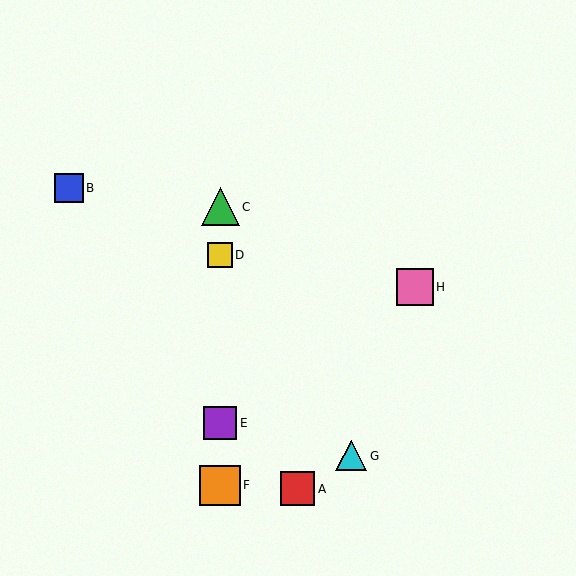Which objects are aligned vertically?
Objects C, D, E, F are aligned vertically.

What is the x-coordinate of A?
Object A is at x≈298.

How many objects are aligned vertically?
4 objects (C, D, E, F) are aligned vertically.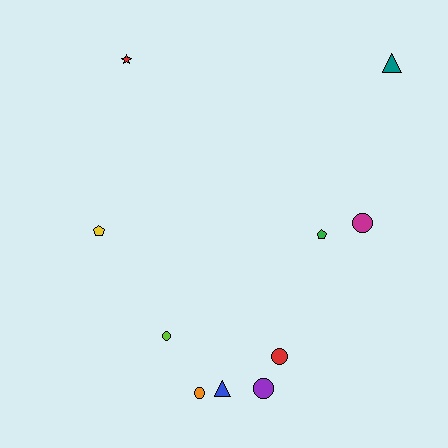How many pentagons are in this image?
There are 2 pentagons.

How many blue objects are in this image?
There is 1 blue object.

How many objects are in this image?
There are 10 objects.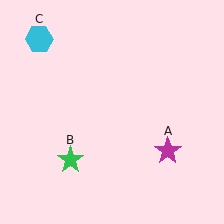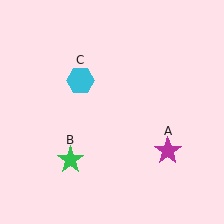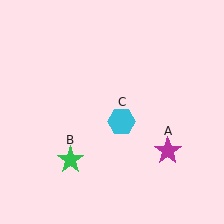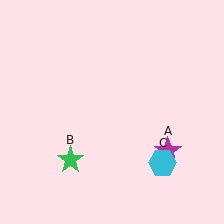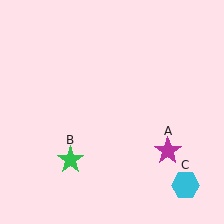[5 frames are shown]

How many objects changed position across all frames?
1 object changed position: cyan hexagon (object C).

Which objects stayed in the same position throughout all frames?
Magenta star (object A) and green star (object B) remained stationary.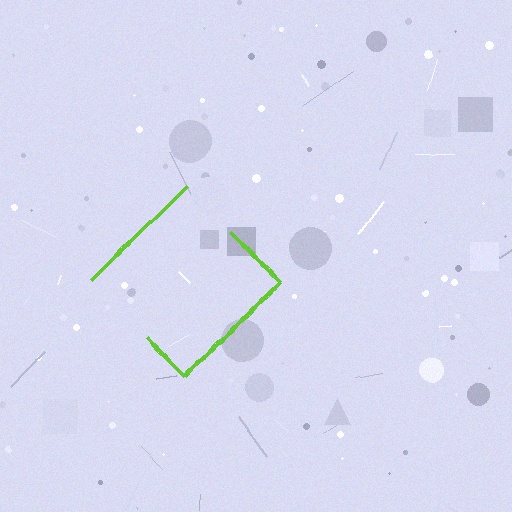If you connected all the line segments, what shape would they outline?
They would outline a diamond.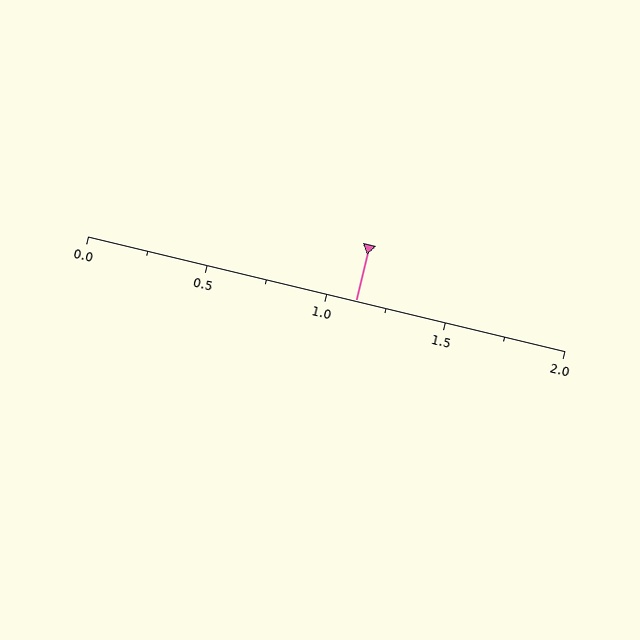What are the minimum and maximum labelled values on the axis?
The axis runs from 0.0 to 2.0.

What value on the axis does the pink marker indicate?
The marker indicates approximately 1.12.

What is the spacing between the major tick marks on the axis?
The major ticks are spaced 0.5 apart.